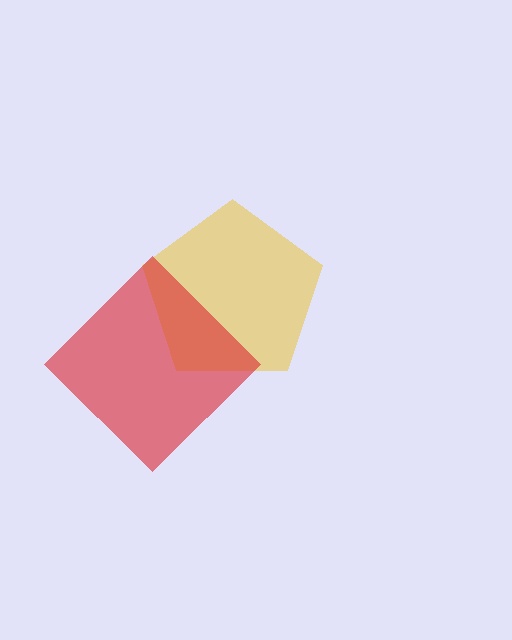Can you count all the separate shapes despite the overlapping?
Yes, there are 2 separate shapes.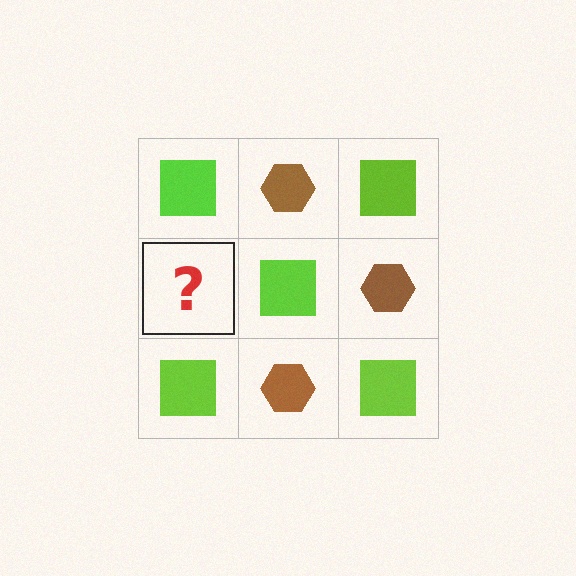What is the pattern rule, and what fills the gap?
The rule is that it alternates lime square and brown hexagon in a checkerboard pattern. The gap should be filled with a brown hexagon.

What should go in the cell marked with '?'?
The missing cell should contain a brown hexagon.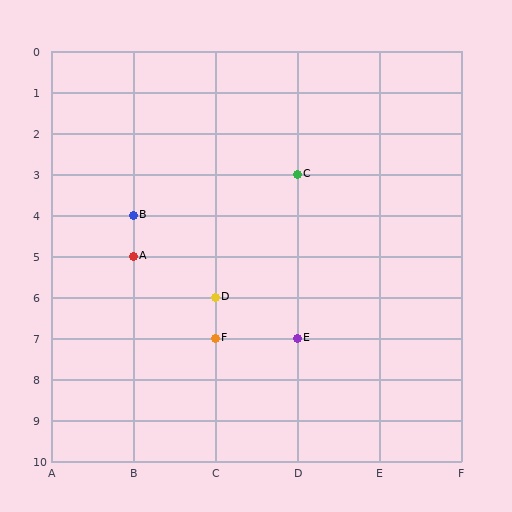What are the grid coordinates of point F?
Point F is at grid coordinates (C, 7).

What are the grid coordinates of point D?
Point D is at grid coordinates (C, 6).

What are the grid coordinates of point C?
Point C is at grid coordinates (D, 3).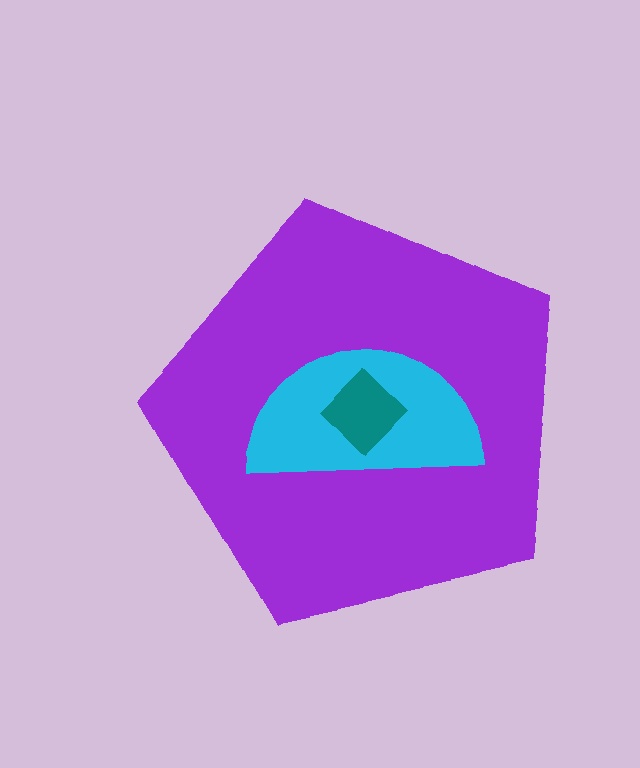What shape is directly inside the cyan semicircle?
The teal diamond.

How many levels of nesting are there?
3.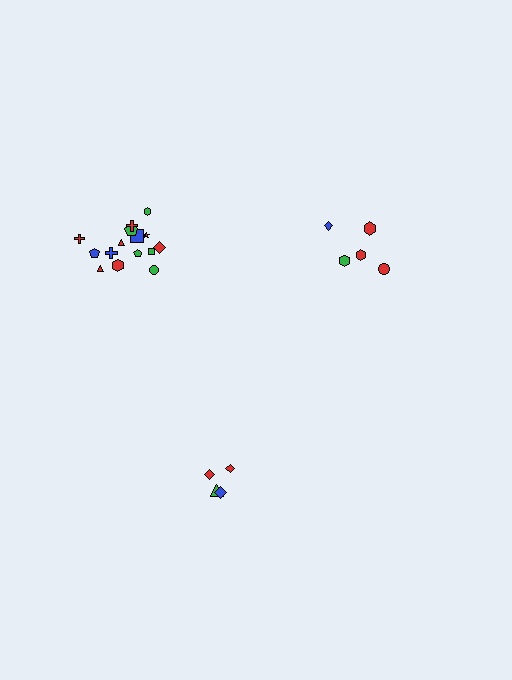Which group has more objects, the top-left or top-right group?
The top-left group.